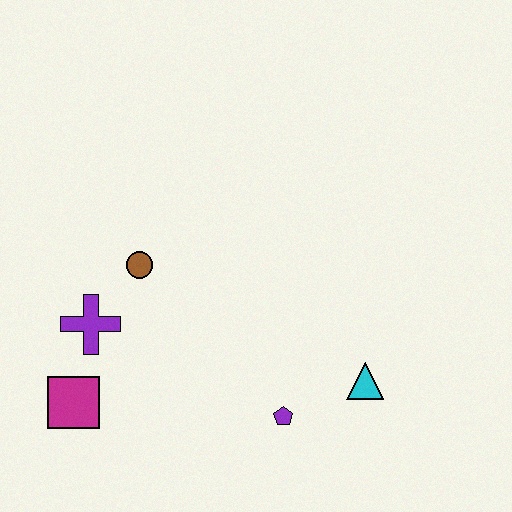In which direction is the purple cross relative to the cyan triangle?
The purple cross is to the left of the cyan triangle.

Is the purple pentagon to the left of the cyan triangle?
Yes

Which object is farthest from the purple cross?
The cyan triangle is farthest from the purple cross.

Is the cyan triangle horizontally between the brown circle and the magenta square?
No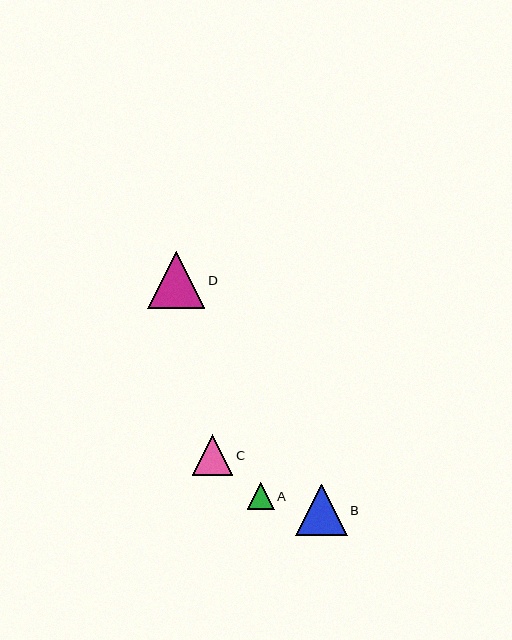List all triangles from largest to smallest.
From largest to smallest: D, B, C, A.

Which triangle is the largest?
Triangle D is the largest with a size of approximately 57 pixels.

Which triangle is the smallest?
Triangle A is the smallest with a size of approximately 27 pixels.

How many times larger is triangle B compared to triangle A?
Triangle B is approximately 1.9 times the size of triangle A.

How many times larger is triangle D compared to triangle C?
Triangle D is approximately 1.4 times the size of triangle C.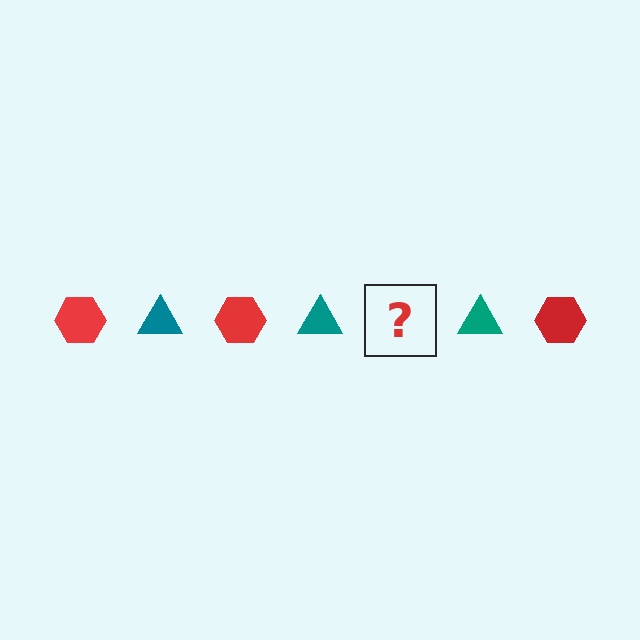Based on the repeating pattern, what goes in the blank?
The blank should be a red hexagon.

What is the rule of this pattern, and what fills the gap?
The rule is that the pattern alternates between red hexagon and teal triangle. The gap should be filled with a red hexagon.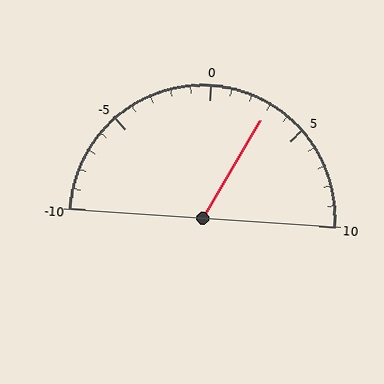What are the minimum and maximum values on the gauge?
The gauge ranges from -10 to 10.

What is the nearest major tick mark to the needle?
The nearest major tick mark is 5.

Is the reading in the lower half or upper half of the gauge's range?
The reading is in the upper half of the range (-10 to 10).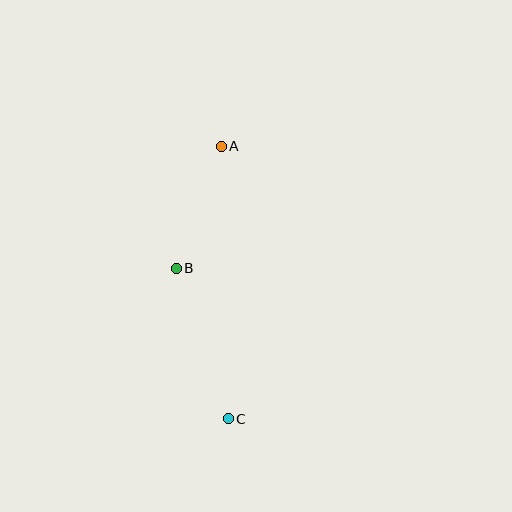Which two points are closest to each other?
Points A and B are closest to each other.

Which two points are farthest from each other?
Points A and C are farthest from each other.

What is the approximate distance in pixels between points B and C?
The distance between B and C is approximately 159 pixels.